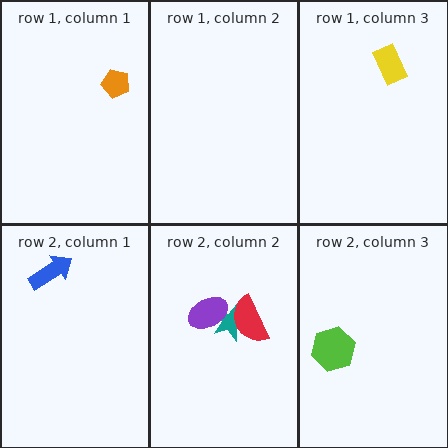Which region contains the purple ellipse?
The row 2, column 2 region.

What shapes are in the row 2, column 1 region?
The blue arrow.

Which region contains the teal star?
The row 2, column 2 region.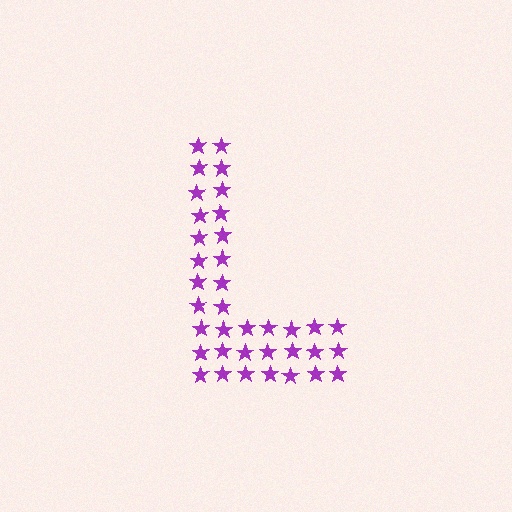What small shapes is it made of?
It is made of small stars.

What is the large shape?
The large shape is the letter L.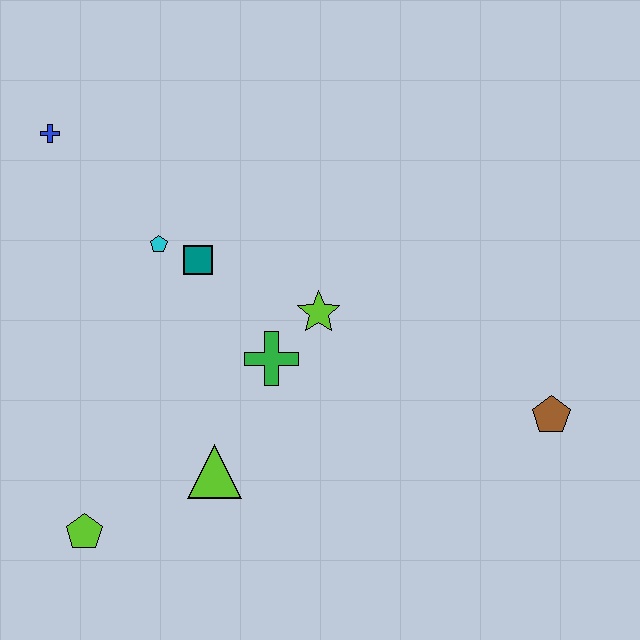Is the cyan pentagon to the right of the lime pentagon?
Yes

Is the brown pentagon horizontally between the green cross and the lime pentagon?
No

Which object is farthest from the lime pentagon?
The brown pentagon is farthest from the lime pentagon.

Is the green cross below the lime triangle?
No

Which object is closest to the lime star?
The green cross is closest to the lime star.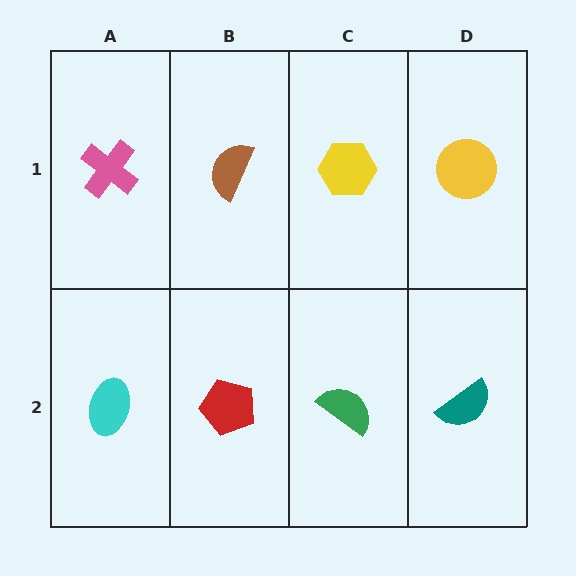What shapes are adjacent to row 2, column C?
A yellow hexagon (row 1, column C), a red pentagon (row 2, column B), a teal semicircle (row 2, column D).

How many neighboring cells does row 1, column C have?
3.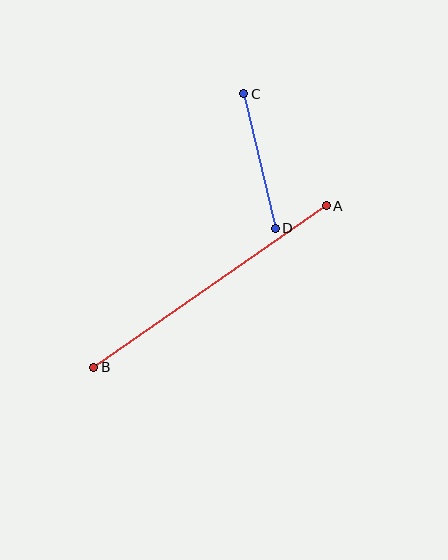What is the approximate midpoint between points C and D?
The midpoint is at approximately (259, 161) pixels.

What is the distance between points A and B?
The distance is approximately 283 pixels.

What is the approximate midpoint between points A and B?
The midpoint is at approximately (210, 287) pixels.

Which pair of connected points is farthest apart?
Points A and B are farthest apart.